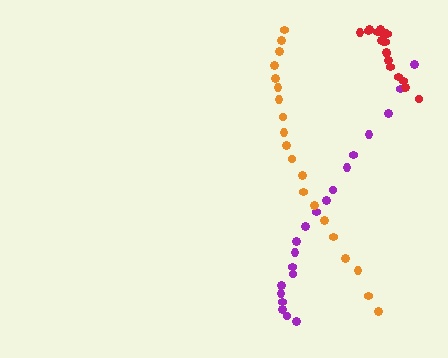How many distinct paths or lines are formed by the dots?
There are 3 distinct paths.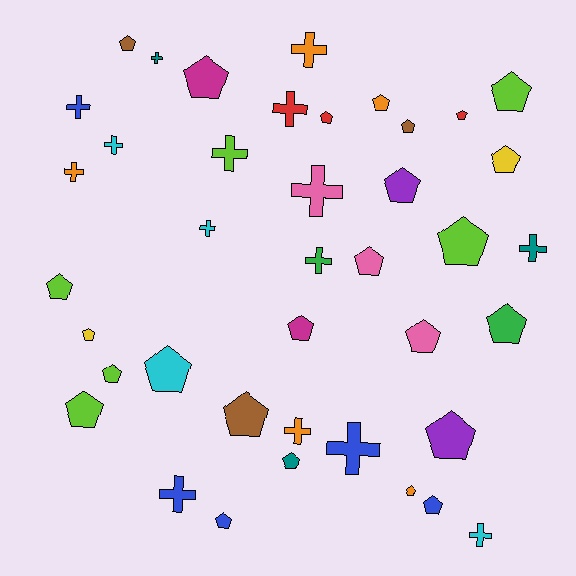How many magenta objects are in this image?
There are 2 magenta objects.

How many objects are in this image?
There are 40 objects.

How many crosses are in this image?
There are 15 crosses.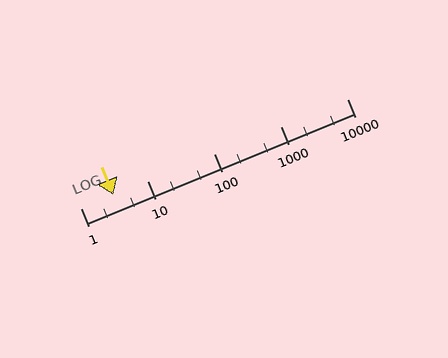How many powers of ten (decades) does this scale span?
The scale spans 4 decades, from 1 to 10000.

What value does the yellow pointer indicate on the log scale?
The pointer indicates approximately 3.1.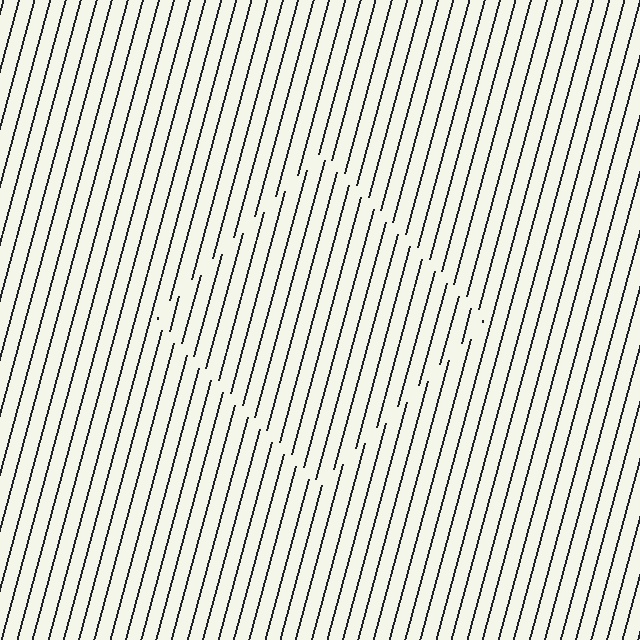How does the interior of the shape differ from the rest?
The interior of the shape contains the same grating, shifted by half a period — the contour is defined by the phase discontinuity where line-ends from the inner and outer gratings abut.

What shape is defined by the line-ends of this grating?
An illusory square. The interior of the shape contains the same grating, shifted by half a period — the contour is defined by the phase discontinuity where line-ends from the inner and outer gratings abut.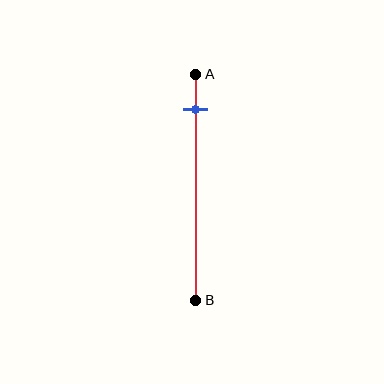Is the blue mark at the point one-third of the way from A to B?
No, the mark is at about 15% from A, not at the 33% one-third point.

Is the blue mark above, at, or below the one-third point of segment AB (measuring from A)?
The blue mark is above the one-third point of segment AB.